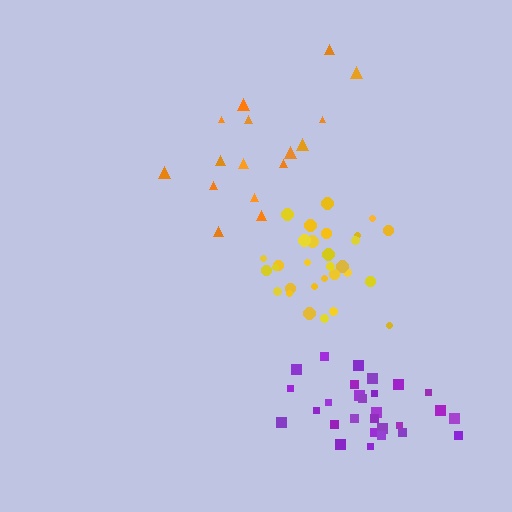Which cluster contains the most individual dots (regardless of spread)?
Yellow (33).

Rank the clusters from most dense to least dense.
yellow, purple, orange.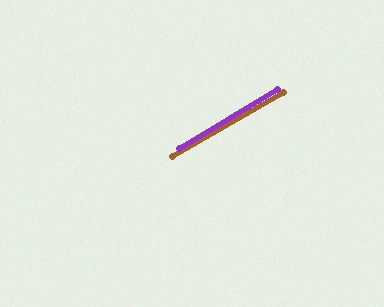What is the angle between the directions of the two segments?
Approximately 1 degree.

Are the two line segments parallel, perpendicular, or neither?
Parallel — their directions differ by only 1.3°.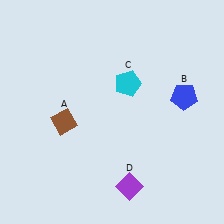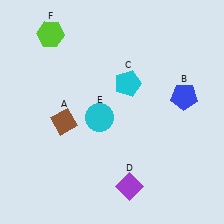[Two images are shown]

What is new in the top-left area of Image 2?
A lime hexagon (F) was added in the top-left area of Image 2.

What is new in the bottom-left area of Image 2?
A cyan circle (E) was added in the bottom-left area of Image 2.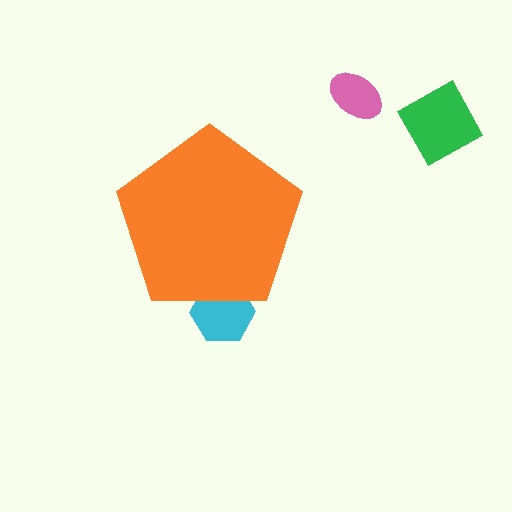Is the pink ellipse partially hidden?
No, the pink ellipse is fully visible.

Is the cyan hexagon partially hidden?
Yes, the cyan hexagon is partially hidden behind the orange pentagon.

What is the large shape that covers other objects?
An orange pentagon.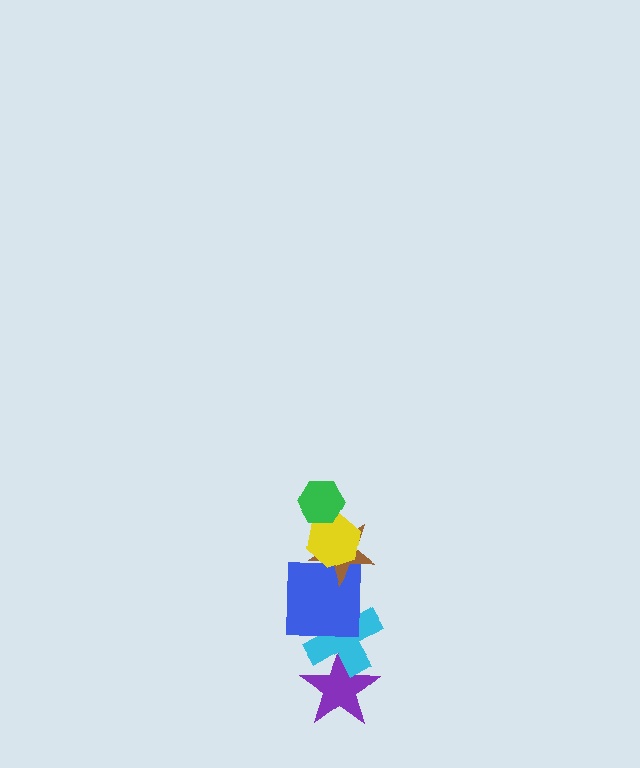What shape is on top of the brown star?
The yellow hexagon is on top of the brown star.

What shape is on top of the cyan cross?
The blue square is on top of the cyan cross.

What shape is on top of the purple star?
The cyan cross is on top of the purple star.